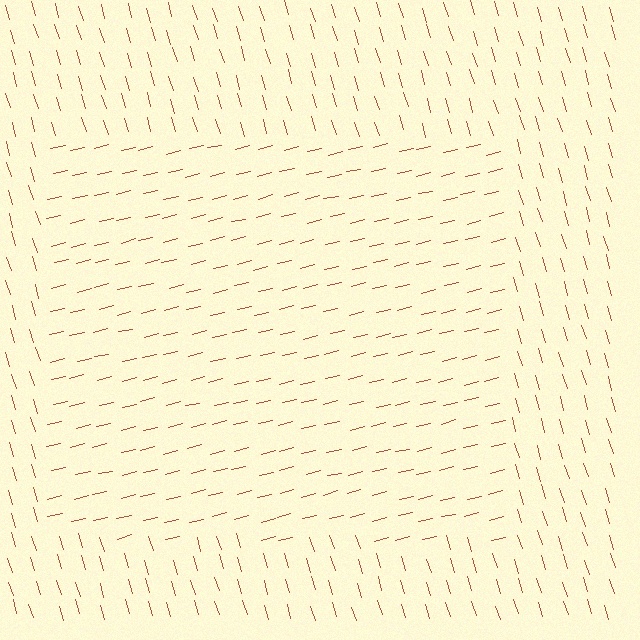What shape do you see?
I see a rectangle.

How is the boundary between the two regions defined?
The boundary is defined purely by a change in line orientation (approximately 87 degrees difference). All lines are the same color and thickness.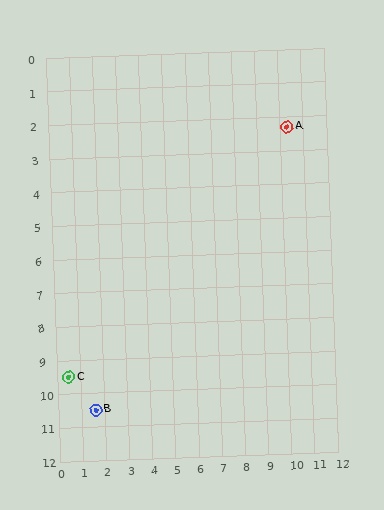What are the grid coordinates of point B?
Point B is at approximately (1.6, 10.5).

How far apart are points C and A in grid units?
Points C and A are about 12.2 grid units apart.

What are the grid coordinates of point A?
Point A is at approximately (10.3, 2.3).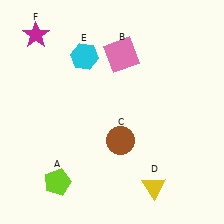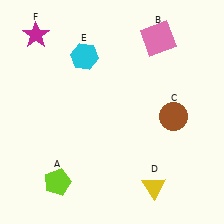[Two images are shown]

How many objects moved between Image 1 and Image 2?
2 objects moved between the two images.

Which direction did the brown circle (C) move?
The brown circle (C) moved right.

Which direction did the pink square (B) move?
The pink square (B) moved right.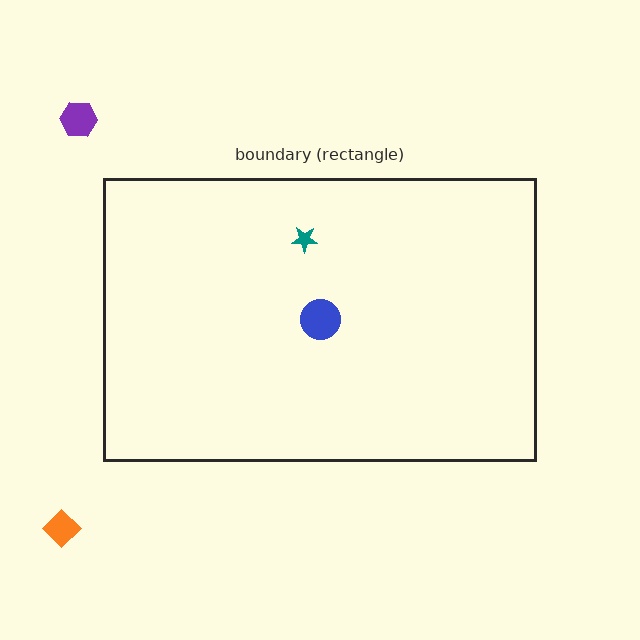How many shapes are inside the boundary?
2 inside, 2 outside.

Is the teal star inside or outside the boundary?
Inside.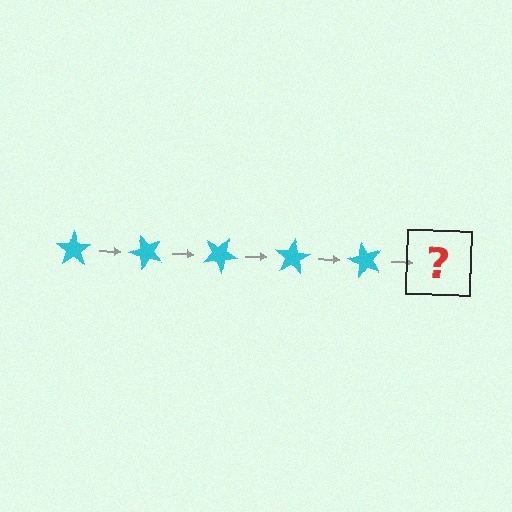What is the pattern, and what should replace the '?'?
The pattern is that the star rotates 50 degrees each step. The '?' should be a cyan star rotated 250 degrees.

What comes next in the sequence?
The next element should be a cyan star rotated 250 degrees.